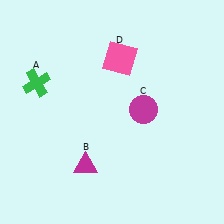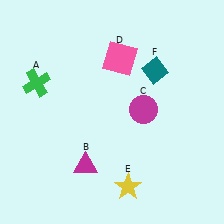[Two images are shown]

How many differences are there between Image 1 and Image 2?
There are 2 differences between the two images.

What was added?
A yellow star (E), a teal diamond (F) were added in Image 2.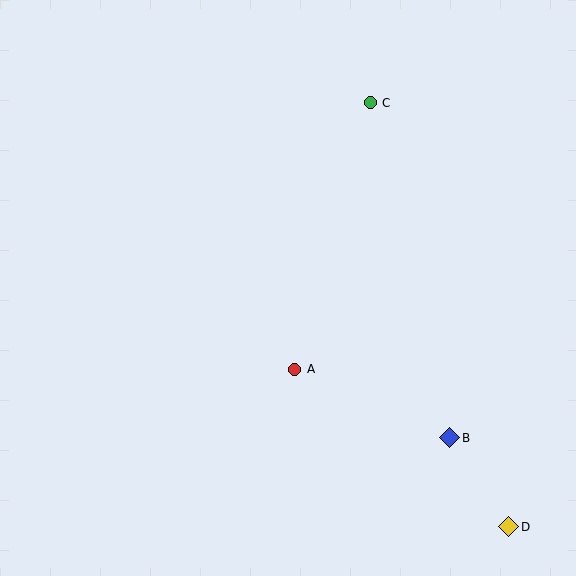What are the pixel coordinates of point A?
Point A is at (295, 369).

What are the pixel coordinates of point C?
Point C is at (370, 103).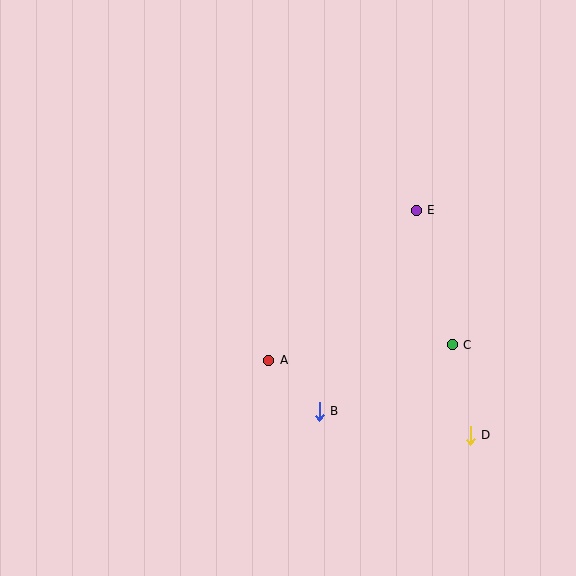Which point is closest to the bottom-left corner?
Point A is closest to the bottom-left corner.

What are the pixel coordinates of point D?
Point D is at (470, 435).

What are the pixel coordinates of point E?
Point E is at (416, 210).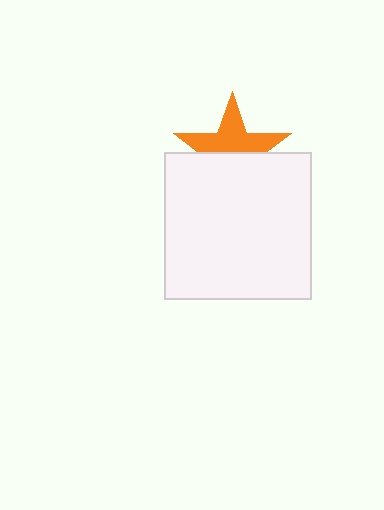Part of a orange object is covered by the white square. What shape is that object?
It is a star.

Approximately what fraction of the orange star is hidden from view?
Roughly 48% of the orange star is hidden behind the white square.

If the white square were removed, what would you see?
You would see the complete orange star.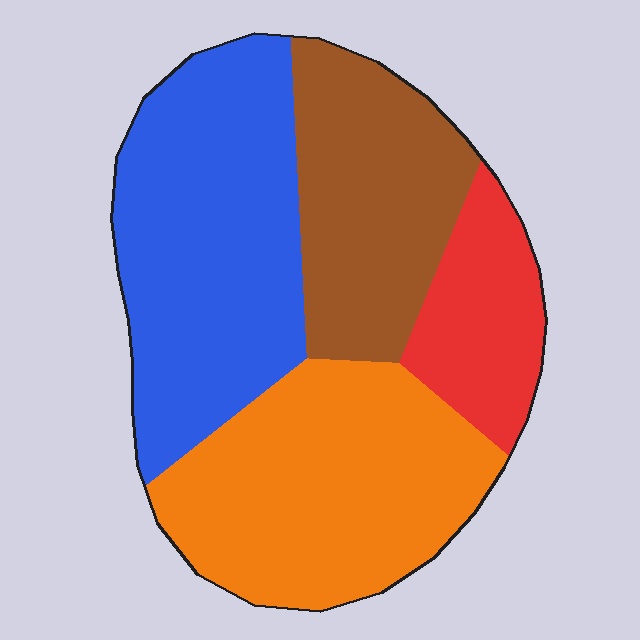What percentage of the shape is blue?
Blue covers 33% of the shape.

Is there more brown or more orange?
Orange.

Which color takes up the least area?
Red, at roughly 15%.